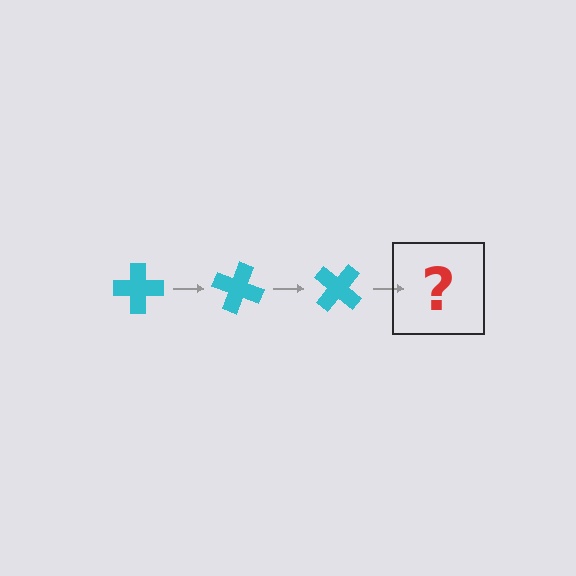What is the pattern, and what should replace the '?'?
The pattern is that the cross rotates 20 degrees each step. The '?' should be a cyan cross rotated 60 degrees.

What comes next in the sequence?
The next element should be a cyan cross rotated 60 degrees.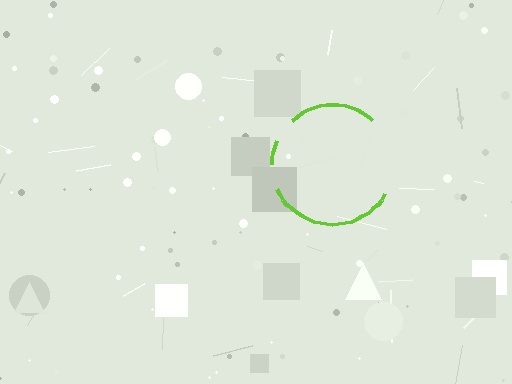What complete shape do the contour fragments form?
The contour fragments form a circle.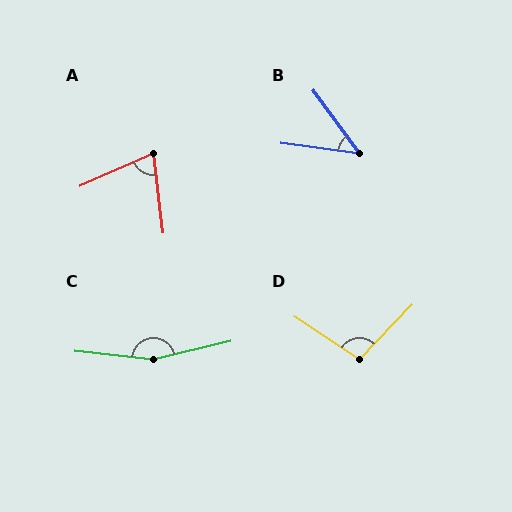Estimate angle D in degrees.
Approximately 101 degrees.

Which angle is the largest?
C, at approximately 160 degrees.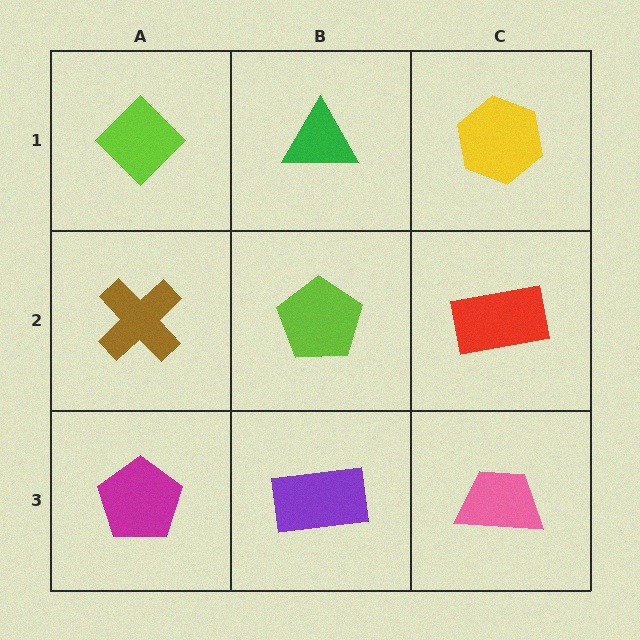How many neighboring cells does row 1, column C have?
2.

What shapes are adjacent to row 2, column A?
A lime diamond (row 1, column A), a magenta pentagon (row 3, column A), a lime pentagon (row 2, column B).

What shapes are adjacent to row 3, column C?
A red rectangle (row 2, column C), a purple rectangle (row 3, column B).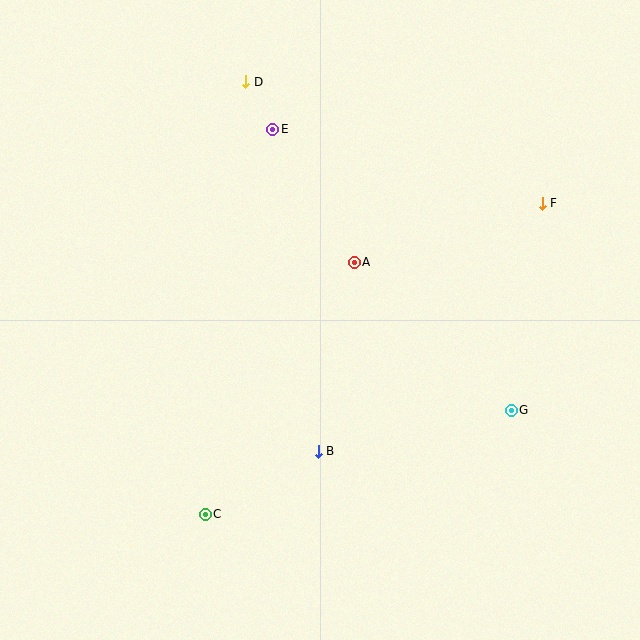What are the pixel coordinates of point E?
Point E is at (273, 129).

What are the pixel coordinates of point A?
Point A is at (354, 262).